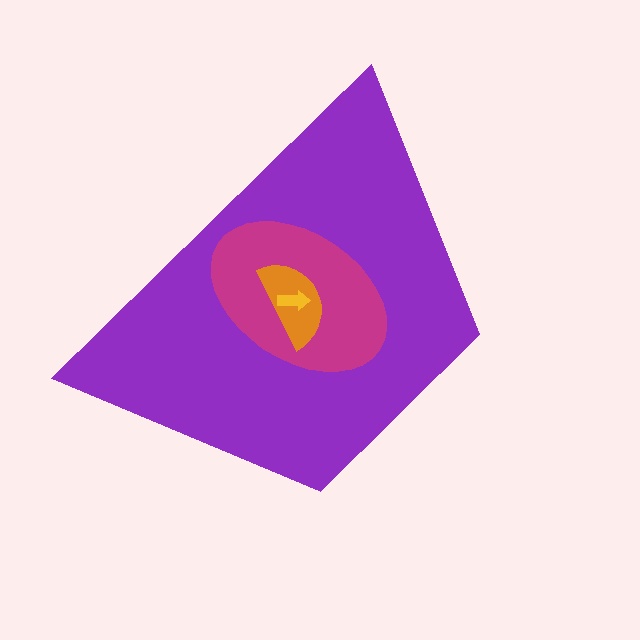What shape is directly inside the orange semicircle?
The yellow arrow.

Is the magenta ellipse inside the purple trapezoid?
Yes.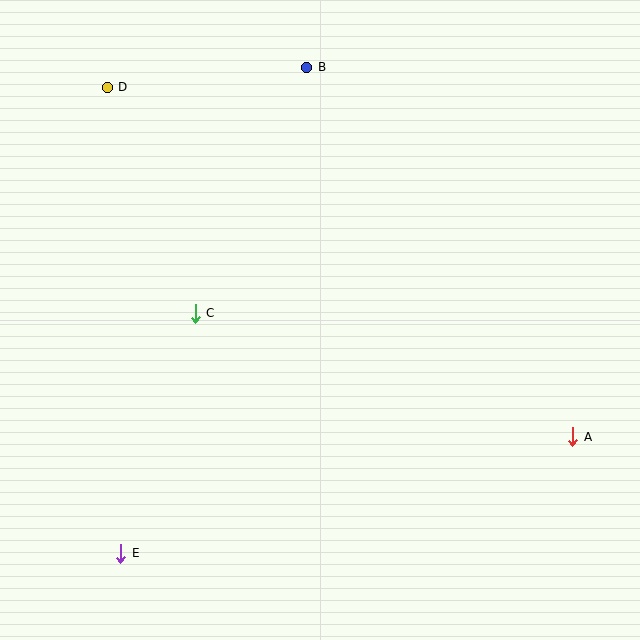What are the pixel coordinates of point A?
Point A is at (573, 437).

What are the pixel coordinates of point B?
Point B is at (307, 67).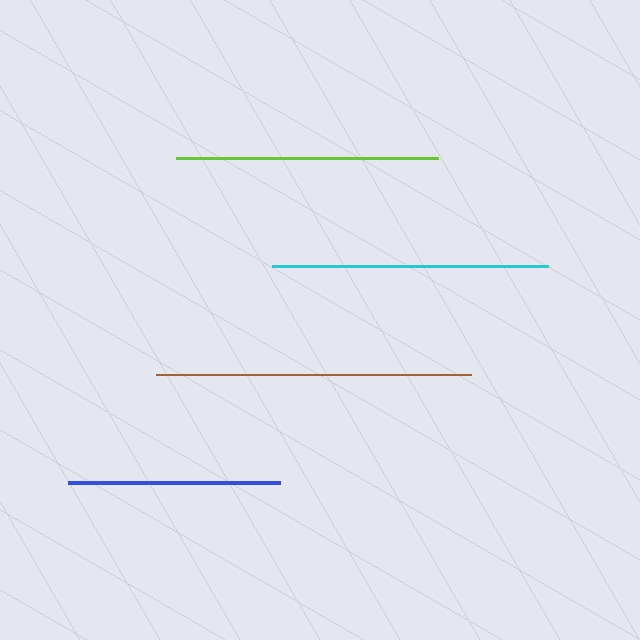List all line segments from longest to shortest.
From longest to shortest: brown, cyan, lime, blue.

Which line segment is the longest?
The brown line is the longest at approximately 315 pixels.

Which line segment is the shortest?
The blue line is the shortest at approximately 212 pixels.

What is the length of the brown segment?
The brown segment is approximately 315 pixels long.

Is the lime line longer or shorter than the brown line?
The brown line is longer than the lime line.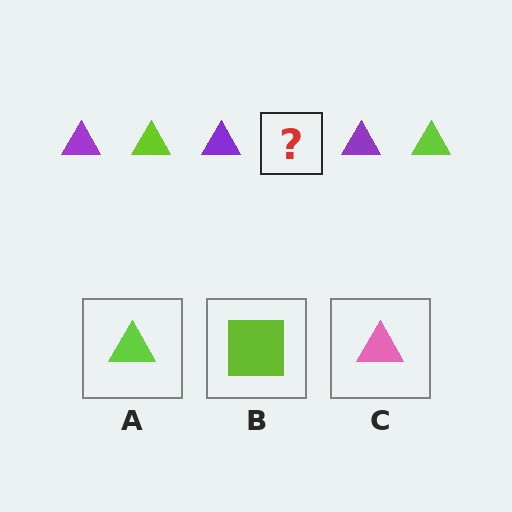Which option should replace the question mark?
Option A.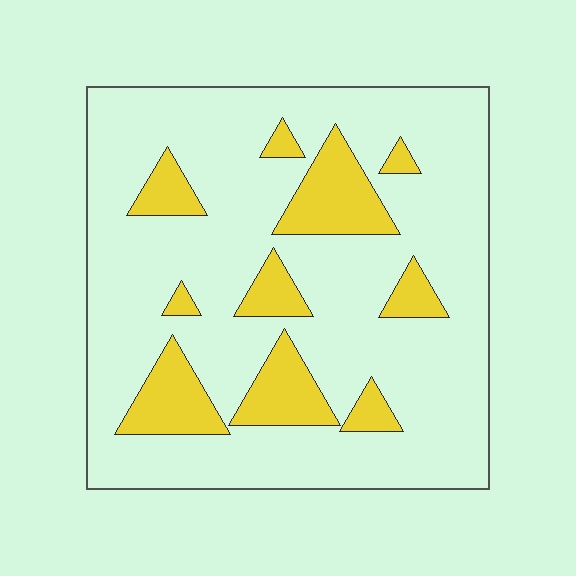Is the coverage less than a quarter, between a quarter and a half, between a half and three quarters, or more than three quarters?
Less than a quarter.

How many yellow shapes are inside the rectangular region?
10.